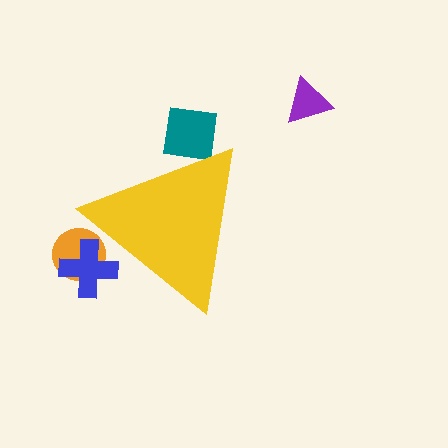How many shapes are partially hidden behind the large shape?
3 shapes are partially hidden.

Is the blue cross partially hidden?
Yes, the blue cross is partially hidden behind the yellow triangle.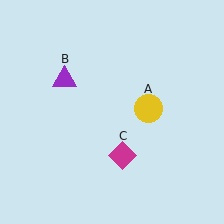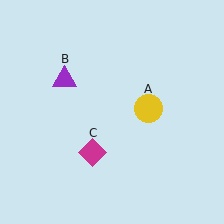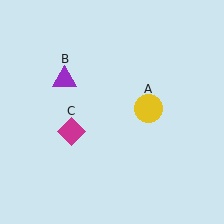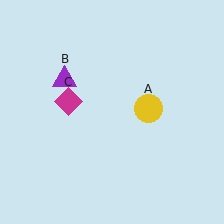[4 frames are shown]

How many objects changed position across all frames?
1 object changed position: magenta diamond (object C).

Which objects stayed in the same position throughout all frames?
Yellow circle (object A) and purple triangle (object B) remained stationary.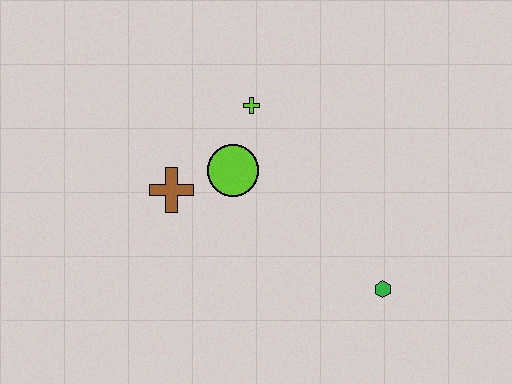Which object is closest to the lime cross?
The lime circle is closest to the lime cross.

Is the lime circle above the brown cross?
Yes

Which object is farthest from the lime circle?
The green hexagon is farthest from the lime circle.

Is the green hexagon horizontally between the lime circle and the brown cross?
No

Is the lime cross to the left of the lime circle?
No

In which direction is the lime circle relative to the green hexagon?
The lime circle is to the left of the green hexagon.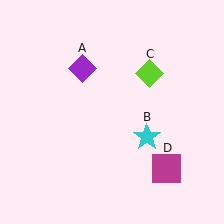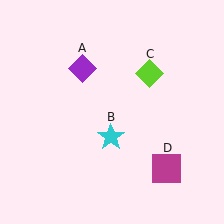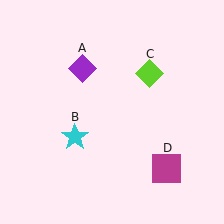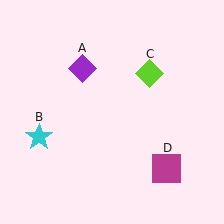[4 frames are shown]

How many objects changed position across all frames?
1 object changed position: cyan star (object B).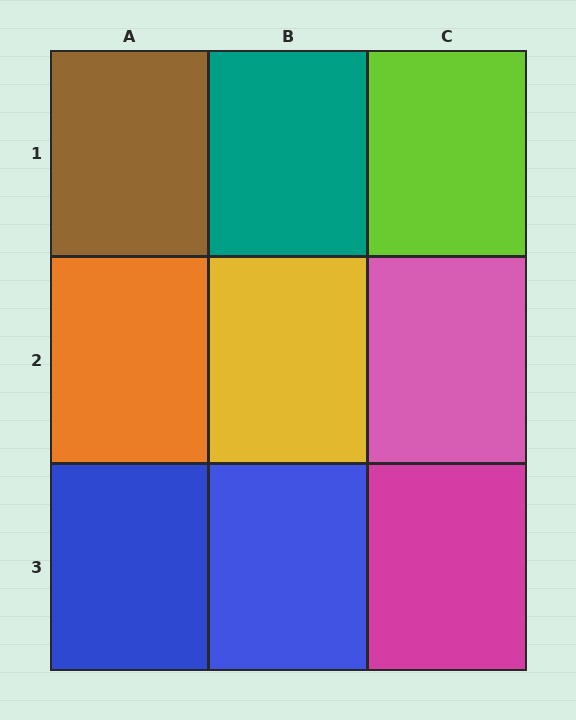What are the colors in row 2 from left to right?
Orange, yellow, pink.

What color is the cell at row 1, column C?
Lime.